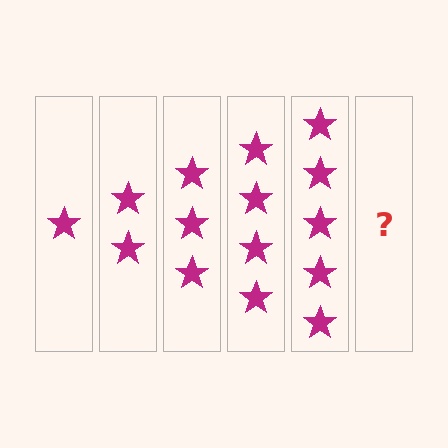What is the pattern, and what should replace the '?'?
The pattern is that each step adds one more star. The '?' should be 6 stars.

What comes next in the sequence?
The next element should be 6 stars.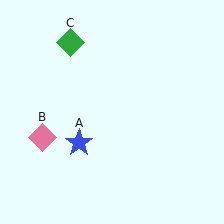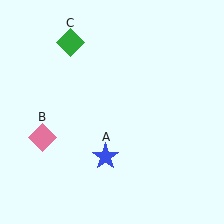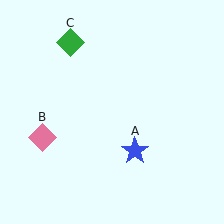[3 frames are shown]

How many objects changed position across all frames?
1 object changed position: blue star (object A).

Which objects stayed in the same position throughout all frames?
Pink diamond (object B) and green diamond (object C) remained stationary.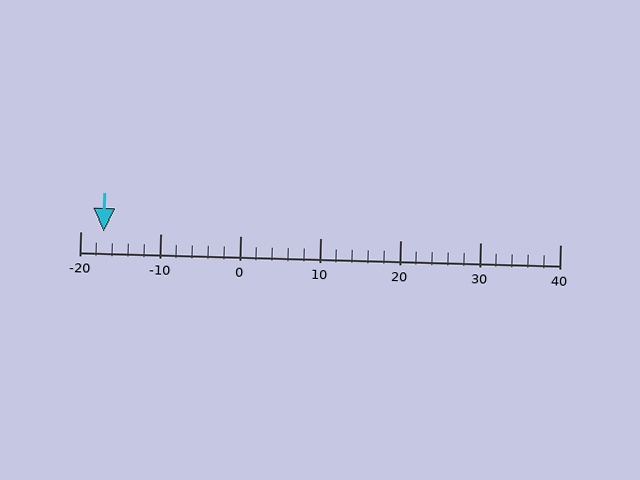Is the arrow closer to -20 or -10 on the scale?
The arrow is closer to -20.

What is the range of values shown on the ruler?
The ruler shows values from -20 to 40.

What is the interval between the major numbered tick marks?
The major tick marks are spaced 10 units apart.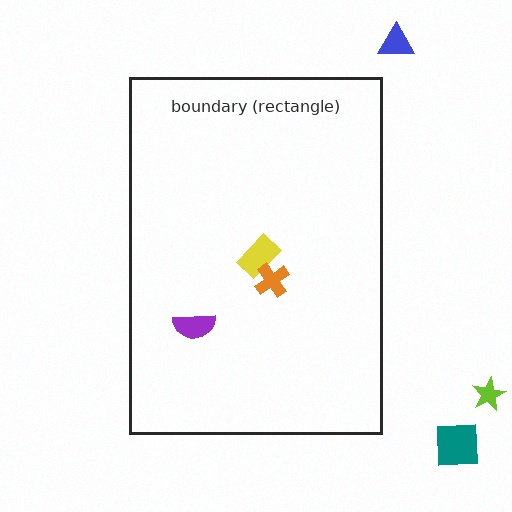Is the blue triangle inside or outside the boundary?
Outside.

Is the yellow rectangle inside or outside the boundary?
Inside.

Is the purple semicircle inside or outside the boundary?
Inside.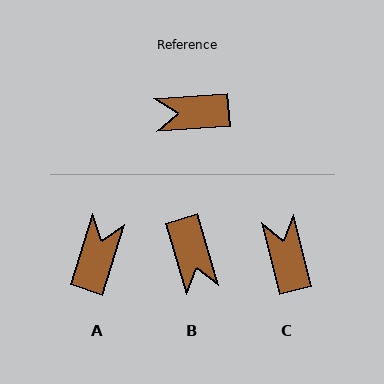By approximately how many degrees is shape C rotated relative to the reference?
Approximately 80 degrees clockwise.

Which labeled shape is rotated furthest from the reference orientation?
A, about 112 degrees away.